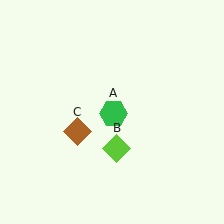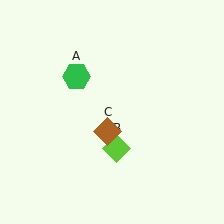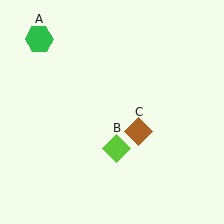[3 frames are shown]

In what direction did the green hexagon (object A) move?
The green hexagon (object A) moved up and to the left.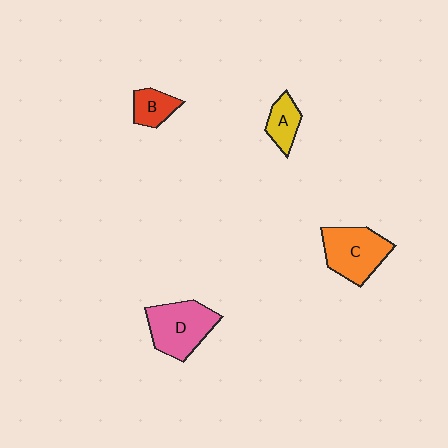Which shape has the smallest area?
Shape A (yellow).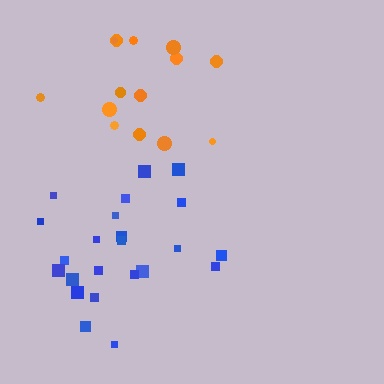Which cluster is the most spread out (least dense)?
Orange.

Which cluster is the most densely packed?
Blue.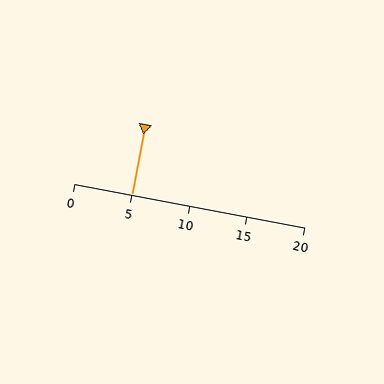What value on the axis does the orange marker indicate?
The marker indicates approximately 5.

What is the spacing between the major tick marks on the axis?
The major ticks are spaced 5 apart.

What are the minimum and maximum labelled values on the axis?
The axis runs from 0 to 20.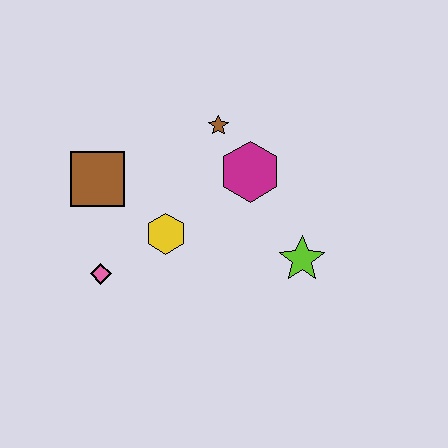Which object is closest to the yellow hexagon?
The pink diamond is closest to the yellow hexagon.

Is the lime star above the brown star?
No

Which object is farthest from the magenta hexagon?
The pink diamond is farthest from the magenta hexagon.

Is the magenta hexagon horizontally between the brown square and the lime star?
Yes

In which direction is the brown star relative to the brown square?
The brown star is to the right of the brown square.